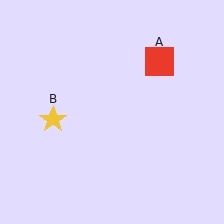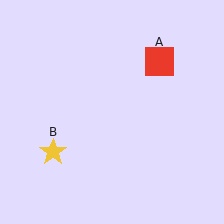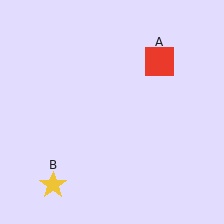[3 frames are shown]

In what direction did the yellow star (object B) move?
The yellow star (object B) moved down.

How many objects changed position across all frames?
1 object changed position: yellow star (object B).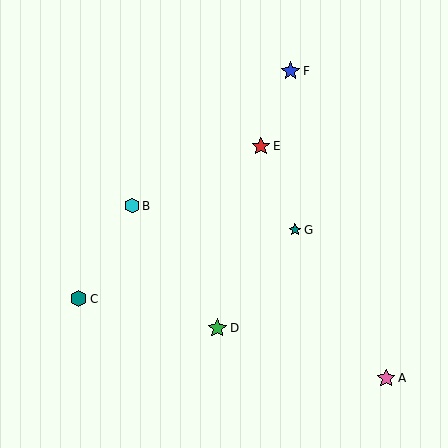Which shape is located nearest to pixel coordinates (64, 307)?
The teal hexagon (labeled C) at (79, 299) is nearest to that location.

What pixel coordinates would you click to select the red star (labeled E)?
Click at (261, 146) to select the red star E.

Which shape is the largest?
The green star (labeled D) is the largest.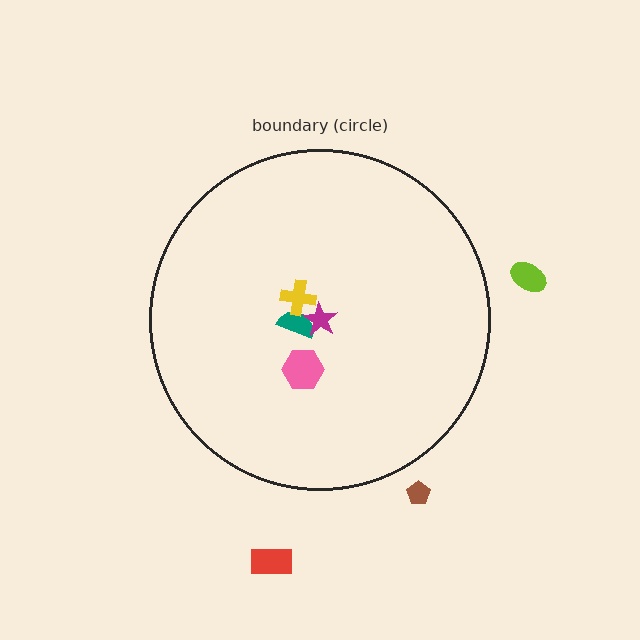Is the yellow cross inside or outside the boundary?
Inside.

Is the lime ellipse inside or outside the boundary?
Outside.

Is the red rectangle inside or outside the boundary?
Outside.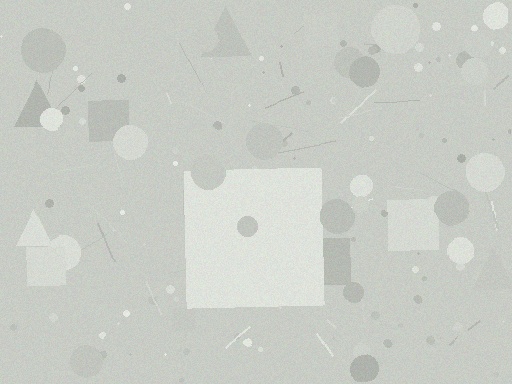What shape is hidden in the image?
A square is hidden in the image.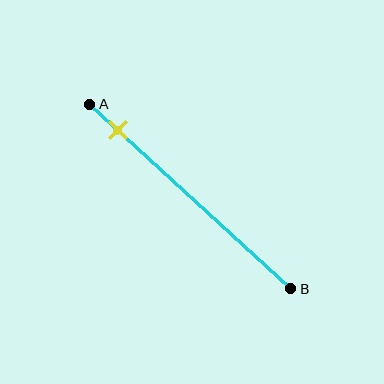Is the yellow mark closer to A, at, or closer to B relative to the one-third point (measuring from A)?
The yellow mark is closer to point A than the one-third point of segment AB.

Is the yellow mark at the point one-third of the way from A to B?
No, the mark is at about 15% from A, not at the 33% one-third point.